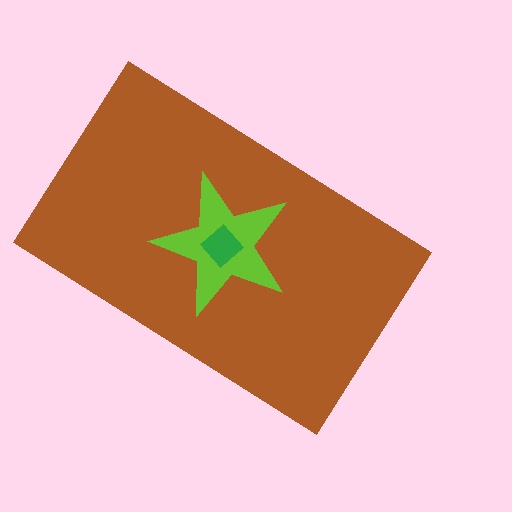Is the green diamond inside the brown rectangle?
Yes.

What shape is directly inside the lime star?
The green diamond.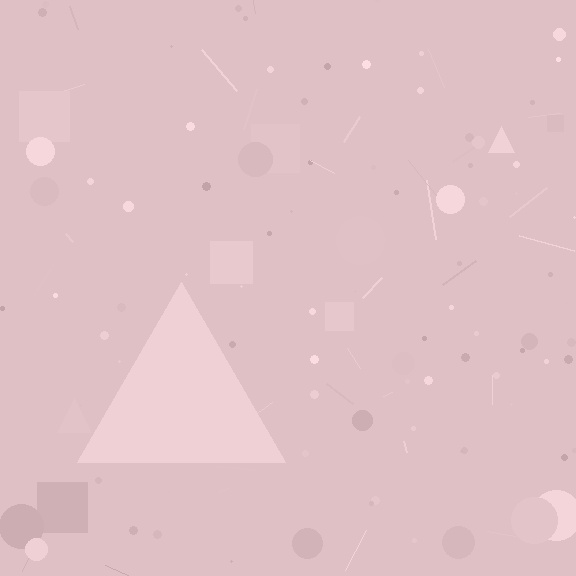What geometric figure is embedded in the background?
A triangle is embedded in the background.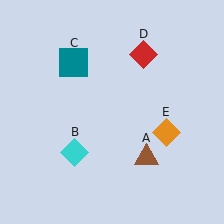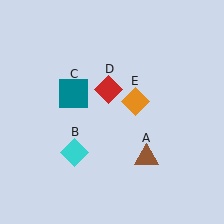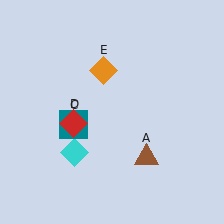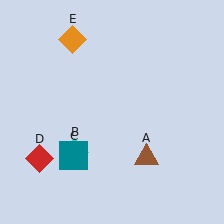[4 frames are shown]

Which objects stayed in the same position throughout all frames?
Brown triangle (object A) and cyan diamond (object B) remained stationary.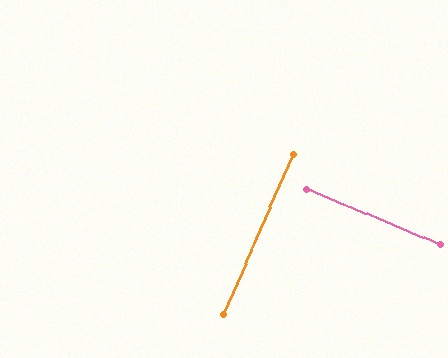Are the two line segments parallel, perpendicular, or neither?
Perpendicular — they meet at approximately 89°.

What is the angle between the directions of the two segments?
Approximately 89 degrees.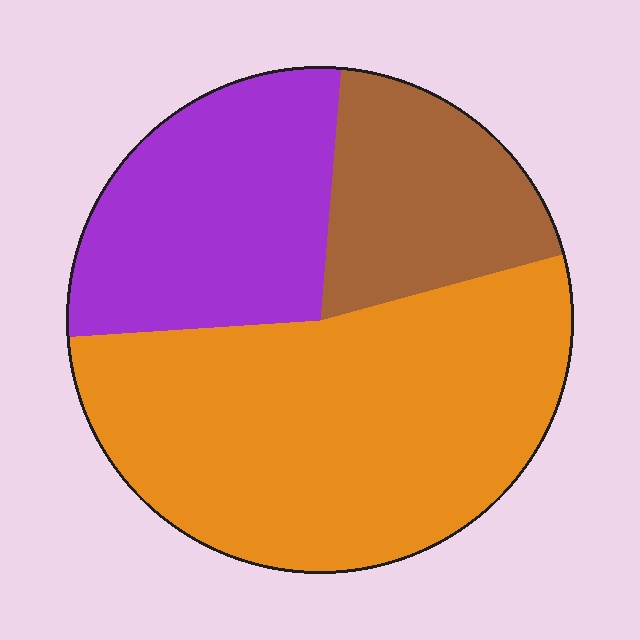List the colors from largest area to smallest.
From largest to smallest: orange, purple, brown.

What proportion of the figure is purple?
Purple takes up between a sixth and a third of the figure.